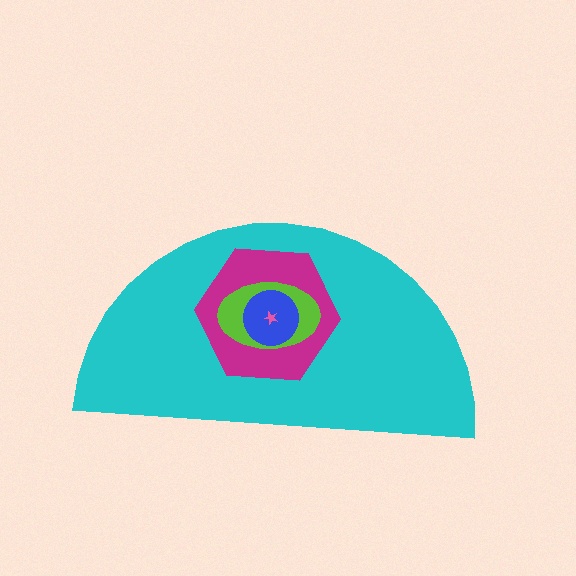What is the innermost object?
The pink star.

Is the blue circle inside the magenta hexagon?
Yes.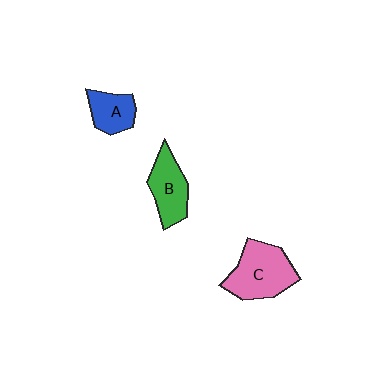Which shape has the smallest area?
Shape A (blue).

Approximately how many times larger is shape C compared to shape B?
Approximately 1.4 times.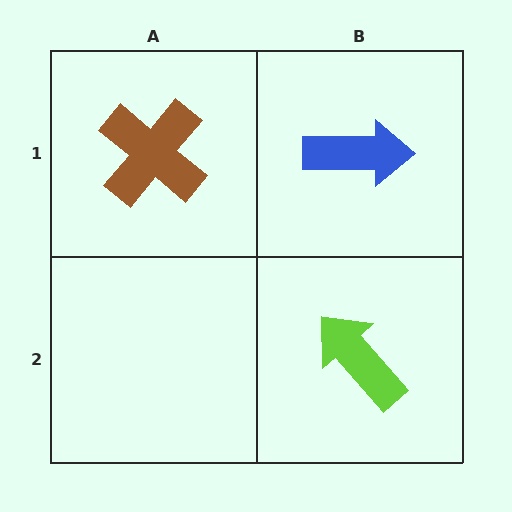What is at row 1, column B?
A blue arrow.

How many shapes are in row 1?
2 shapes.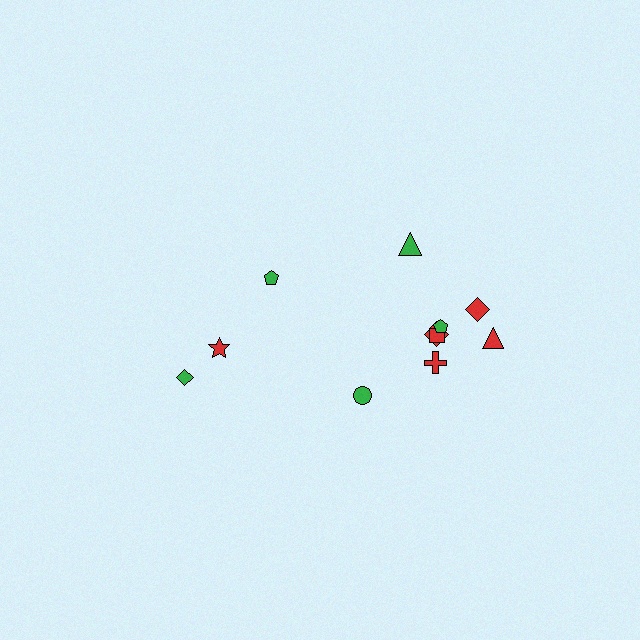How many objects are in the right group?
There are 8 objects.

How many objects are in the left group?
There are 3 objects.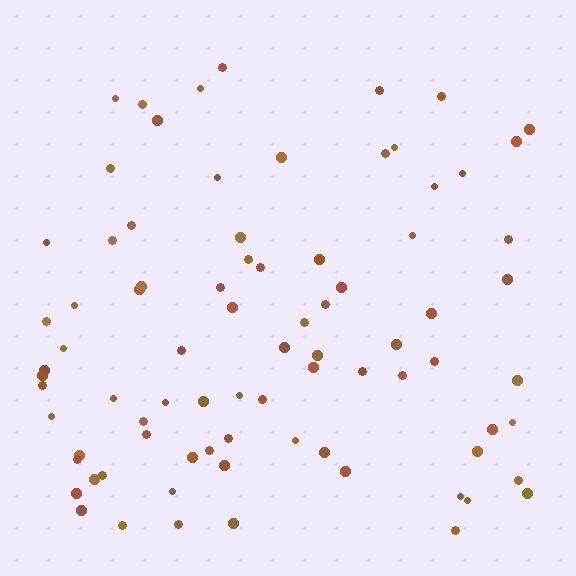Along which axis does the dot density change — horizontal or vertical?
Vertical.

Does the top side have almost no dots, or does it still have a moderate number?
Still a moderate number, just noticeably fewer than the bottom.